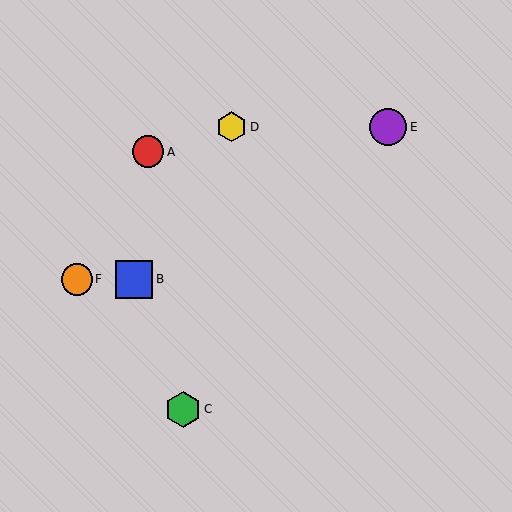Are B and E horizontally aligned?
No, B is at y≈279 and E is at y≈127.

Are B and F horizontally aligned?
Yes, both are at y≈279.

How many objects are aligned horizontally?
2 objects (B, F) are aligned horizontally.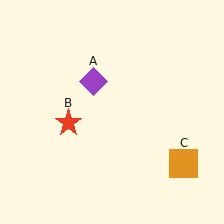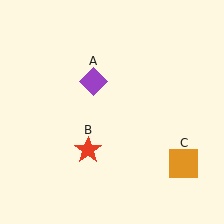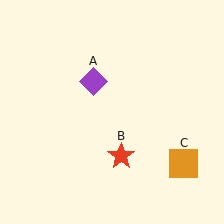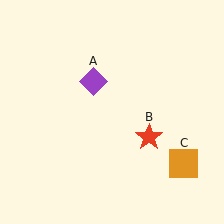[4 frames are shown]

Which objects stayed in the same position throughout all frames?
Purple diamond (object A) and orange square (object C) remained stationary.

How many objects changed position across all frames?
1 object changed position: red star (object B).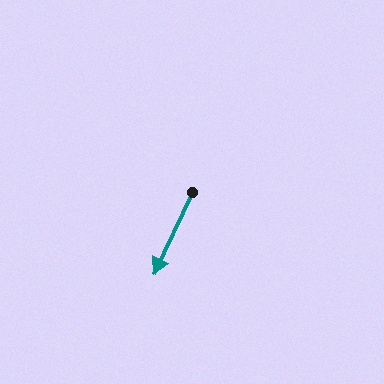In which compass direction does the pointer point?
Southwest.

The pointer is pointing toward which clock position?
Roughly 7 o'clock.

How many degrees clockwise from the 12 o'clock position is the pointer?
Approximately 205 degrees.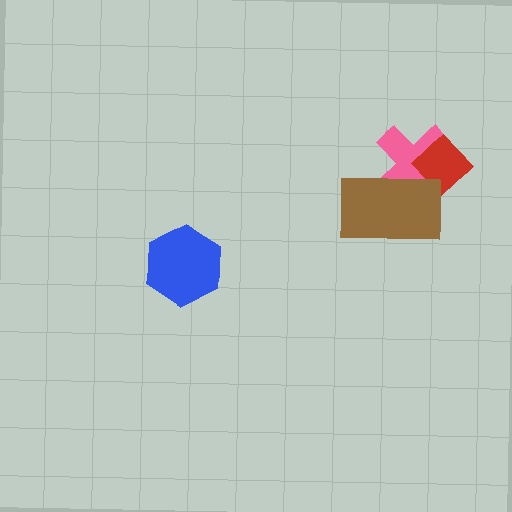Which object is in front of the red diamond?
The brown rectangle is in front of the red diamond.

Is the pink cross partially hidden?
Yes, it is partially covered by another shape.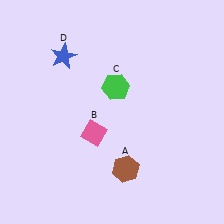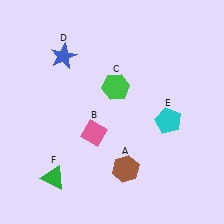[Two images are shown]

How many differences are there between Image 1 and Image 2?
There are 2 differences between the two images.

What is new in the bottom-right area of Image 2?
A cyan pentagon (E) was added in the bottom-right area of Image 2.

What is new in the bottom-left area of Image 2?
A green triangle (F) was added in the bottom-left area of Image 2.